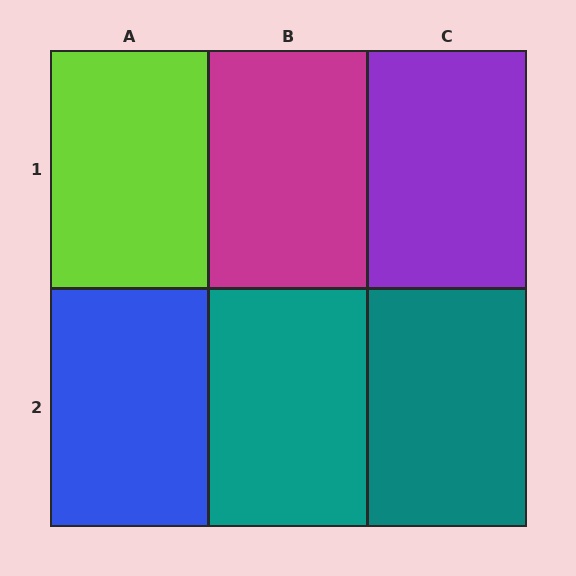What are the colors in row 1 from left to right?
Lime, magenta, purple.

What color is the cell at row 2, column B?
Teal.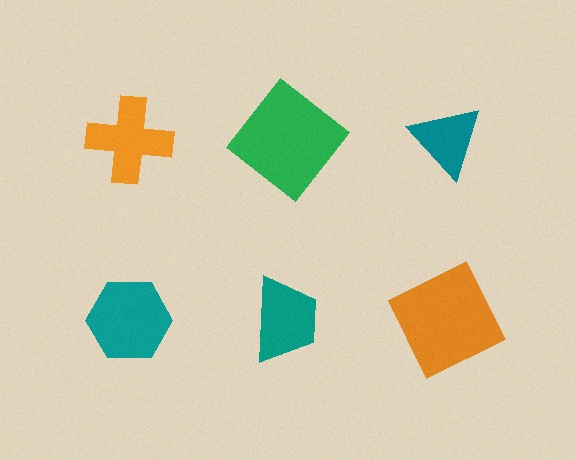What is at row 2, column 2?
A teal trapezoid.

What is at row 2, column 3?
An orange square.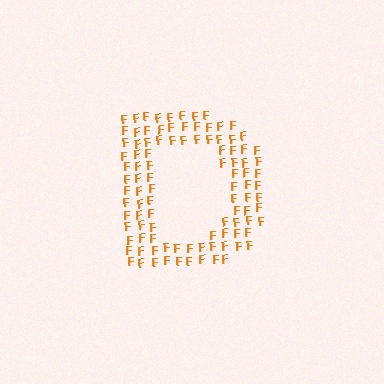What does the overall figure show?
The overall figure shows the letter D.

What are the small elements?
The small elements are letter F's.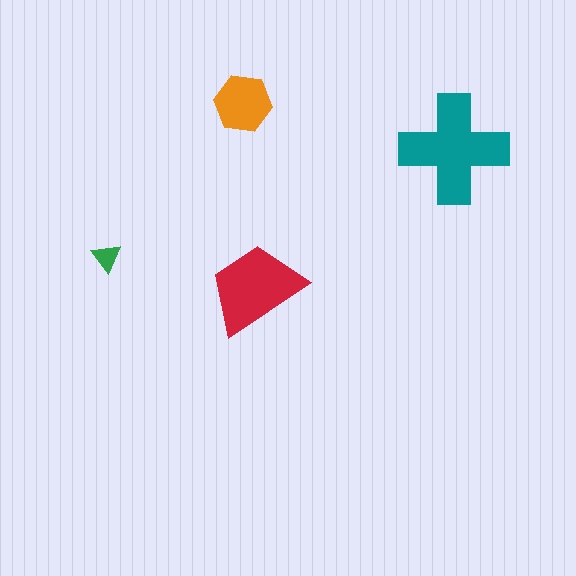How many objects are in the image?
There are 4 objects in the image.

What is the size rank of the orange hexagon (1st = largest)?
3rd.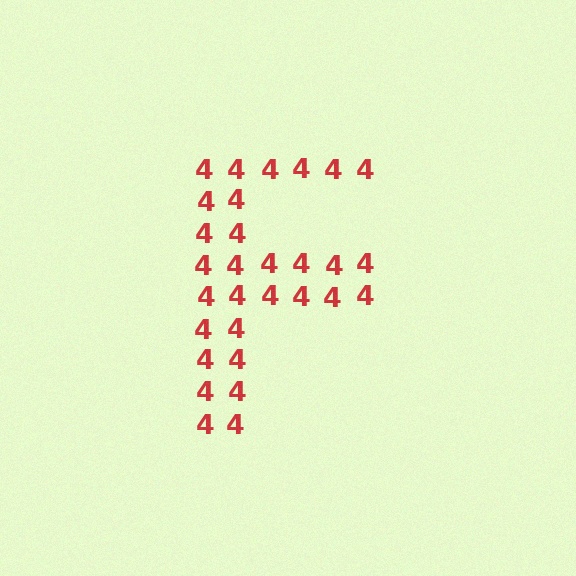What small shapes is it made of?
It is made of small digit 4's.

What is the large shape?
The large shape is the letter F.